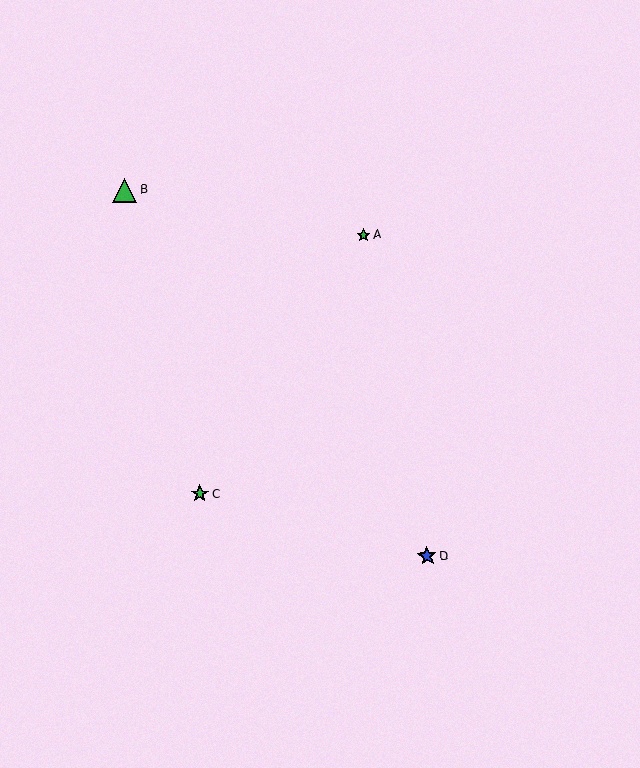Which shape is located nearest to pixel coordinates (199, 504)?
The green star (labeled C) at (200, 494) is nearest to that location.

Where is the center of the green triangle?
The center of the green triangle is at (125, 190).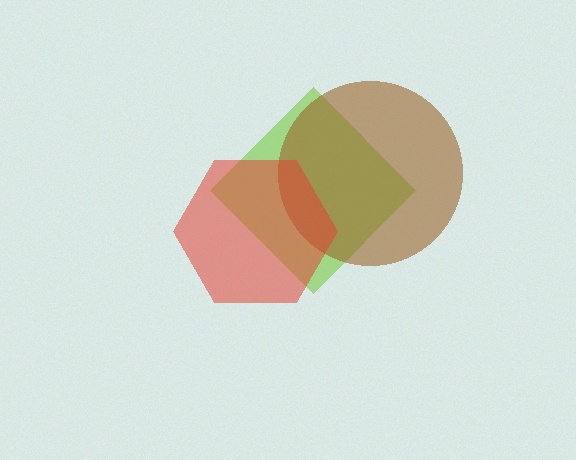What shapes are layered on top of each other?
The layered shapes are: a lime diamond, a brown circle, a red hexagon.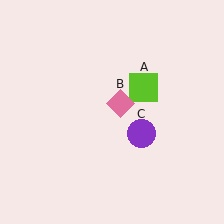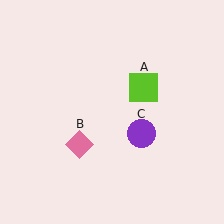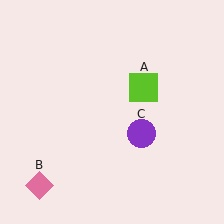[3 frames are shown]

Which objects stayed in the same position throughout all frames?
Lime square (object A) and purple circle (object C) remained stationary.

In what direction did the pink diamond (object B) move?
The pink diamond (object B) moved down and to the left.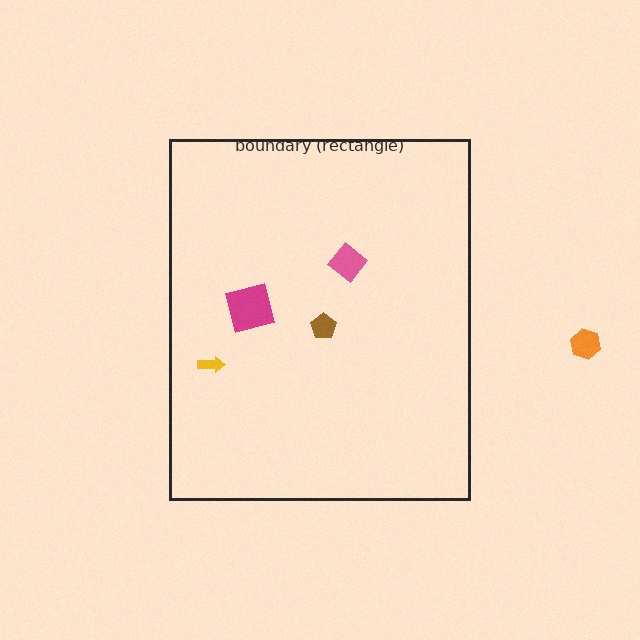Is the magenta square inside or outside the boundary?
Inside.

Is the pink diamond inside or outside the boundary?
Inside.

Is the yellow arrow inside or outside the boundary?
Inside.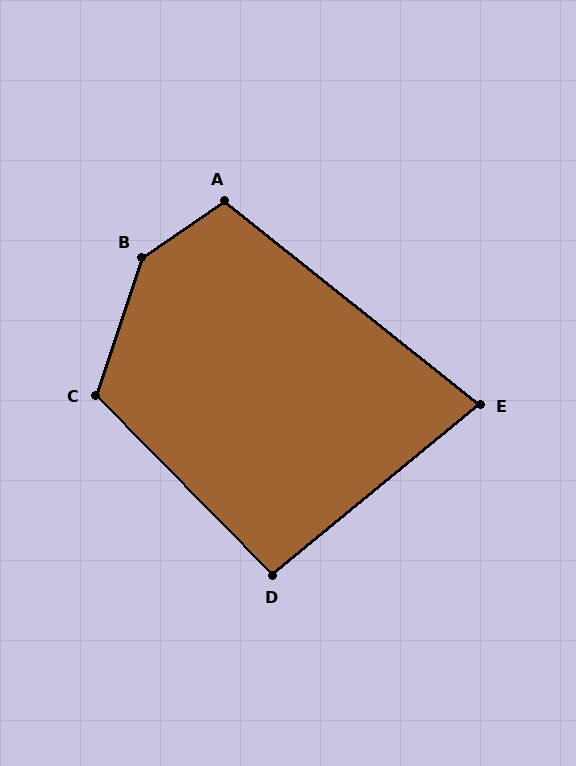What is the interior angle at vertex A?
Approximately 107 degrees (obtuse).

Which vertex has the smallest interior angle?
E, at approximately 78 degrees.